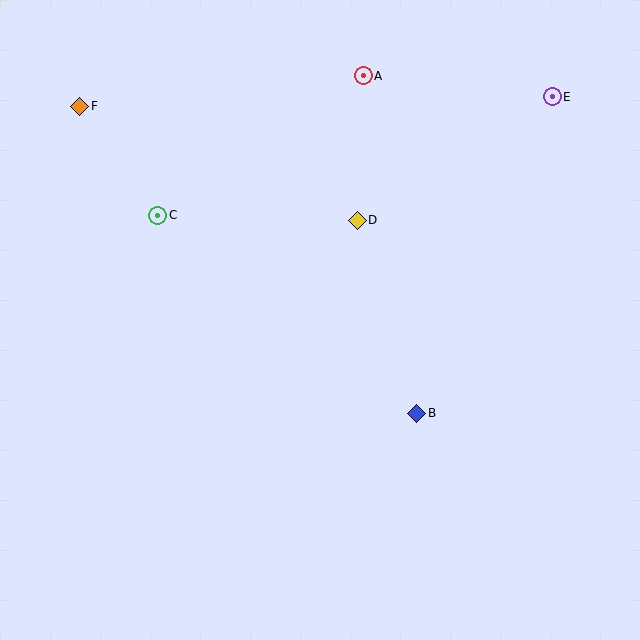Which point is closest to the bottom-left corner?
Point C is closest to the bottom-left corner.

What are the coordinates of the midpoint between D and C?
The midpoint between D and C is at (257, 218).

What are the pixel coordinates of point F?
Point F is at (80, 106).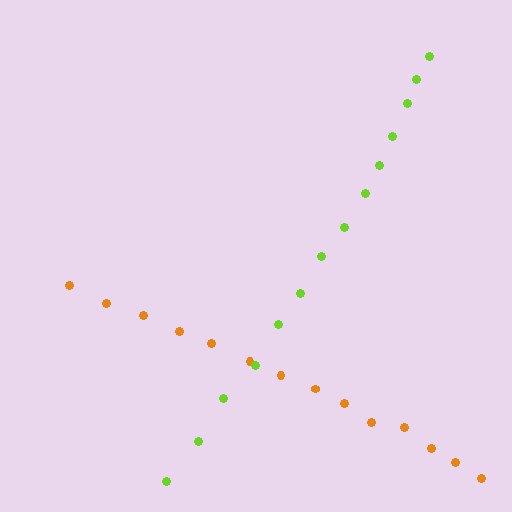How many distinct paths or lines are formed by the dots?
There are 2 distinct paths.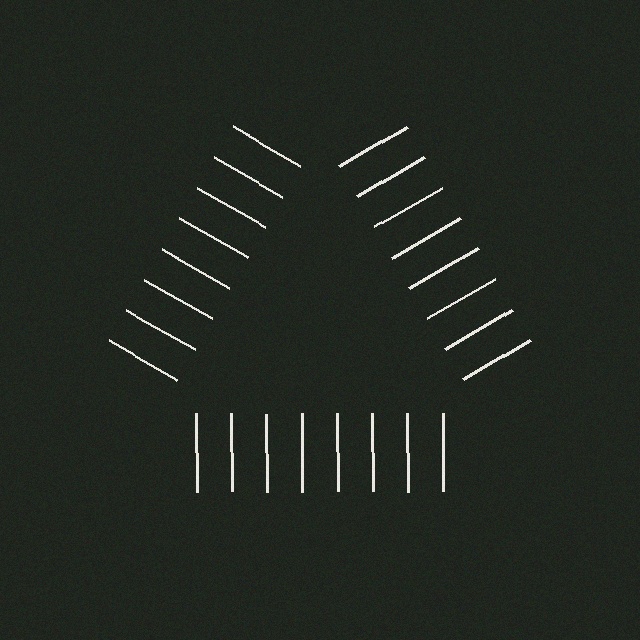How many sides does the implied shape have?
3 sides — the line-ends trace a triangle.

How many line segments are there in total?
24 — 8 along each of the 3 edges.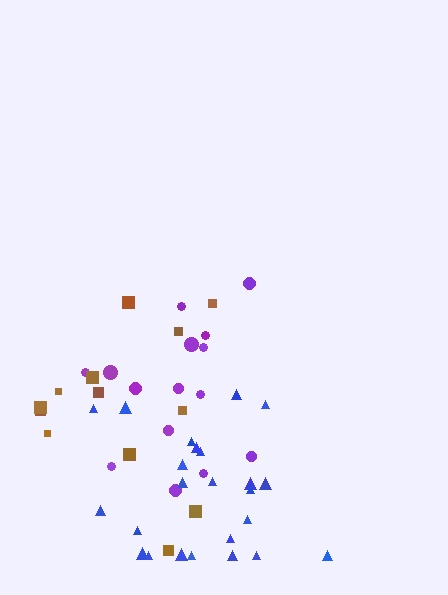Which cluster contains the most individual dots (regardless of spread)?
Blue (24).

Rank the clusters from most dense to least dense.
blue, brown, purple.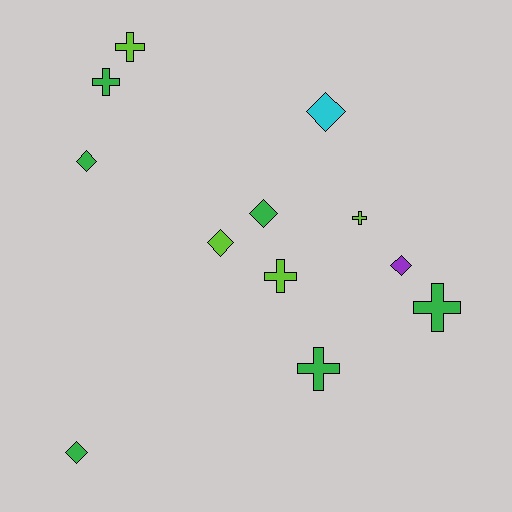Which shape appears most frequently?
Diamond, with 6 objects.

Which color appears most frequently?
Green, with 6 objects.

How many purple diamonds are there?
There is 1 purple diamond.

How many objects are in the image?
There are 12 objects.